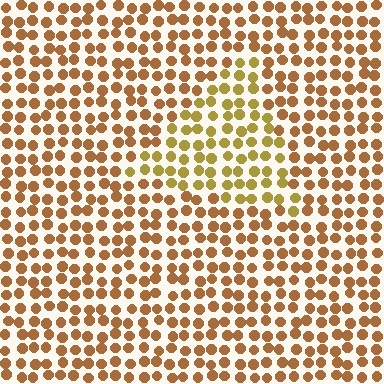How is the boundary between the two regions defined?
The boundary is defined purely by a slight shift in hue (about 26 degrees). Spacing, size, and orientation are identical on both sides.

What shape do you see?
I see a triangle.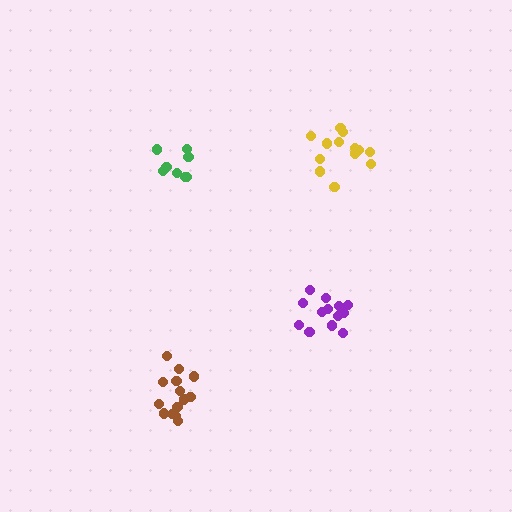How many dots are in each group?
Group 1: 8 dots, Group 2: 14 dots, Group 3: 13 dots, Group 4: 13 dots (48 total).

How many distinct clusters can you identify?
There are 4 distinct clusters.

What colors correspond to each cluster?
The clusters are colored: green, brown, yellow, purple.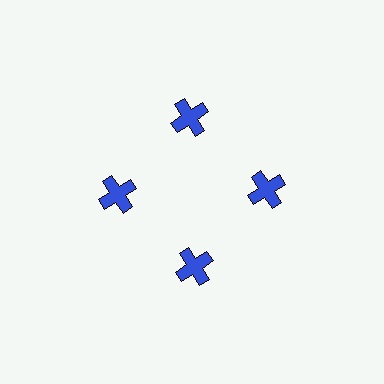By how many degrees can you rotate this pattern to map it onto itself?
The pattern maps onto itself every 90 degrees of rotation.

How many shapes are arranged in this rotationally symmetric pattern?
There are 4 shapes, arranged in 4 groups of 1.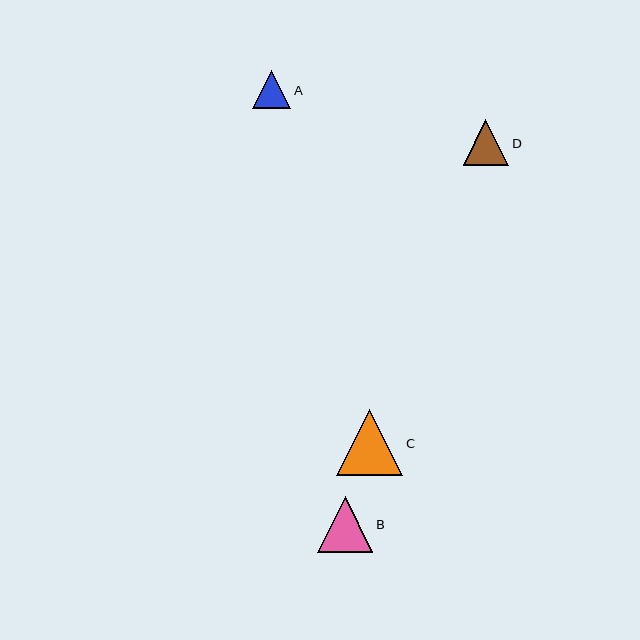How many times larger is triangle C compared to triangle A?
Triangle C is approximately 1.7 times the size of triangle A.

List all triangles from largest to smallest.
From largest to smallest: C, B, D, A.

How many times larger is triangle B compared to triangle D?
Triangle B is approximately 1.2 times the size of triangle D.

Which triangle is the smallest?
Triangle A is the smallest with a size of approximately 38 pixels.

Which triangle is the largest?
Triangle C is the largest with a size of approximately 66 pixels.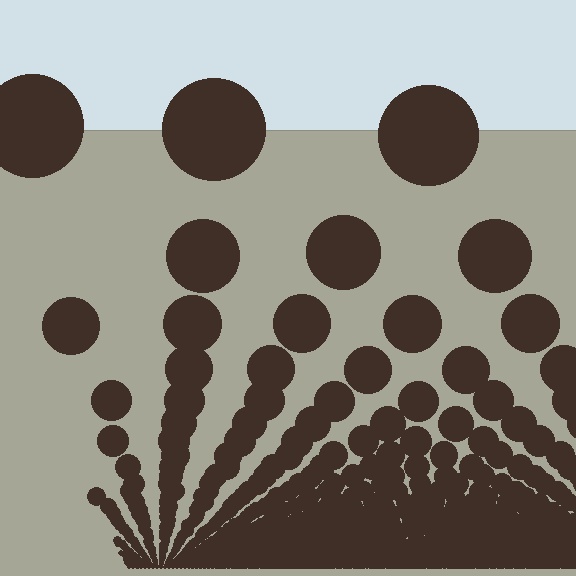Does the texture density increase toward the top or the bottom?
Density increases toward the bottom.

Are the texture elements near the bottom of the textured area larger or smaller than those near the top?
Smaller. The gradient is inverted — elements near the bottom are smaller and denser.